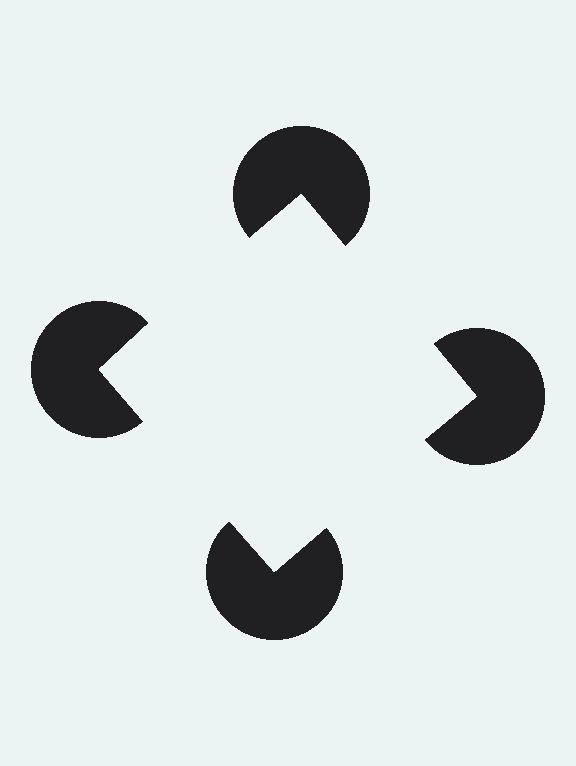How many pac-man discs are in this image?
There are 4 — one at each vertex of the illusory square.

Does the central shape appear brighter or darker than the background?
It typically appears slightly brighter than the background, even though no actual brightness change is drawn.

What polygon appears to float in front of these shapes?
An illusory square — its edges are inferred from the aligned wedge cuts in the pac-man discs, not physically drawn.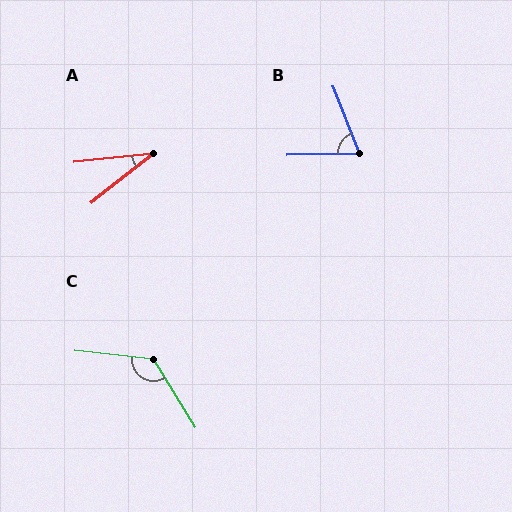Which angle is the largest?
C, at approximately 128 degrees.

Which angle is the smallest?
A, at approximately 32 degrees.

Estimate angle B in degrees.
Approximately 70 degrees.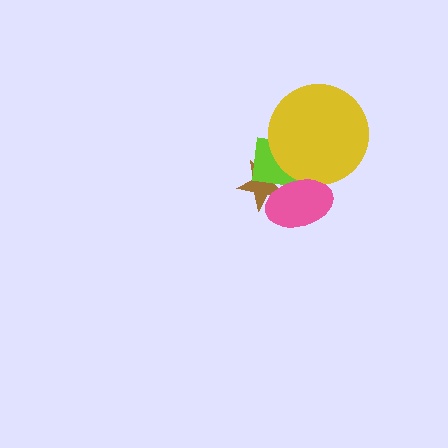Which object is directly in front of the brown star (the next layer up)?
The lime rectangle is directly in front of the brown star.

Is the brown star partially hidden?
Yes, it is partially covered by another shape.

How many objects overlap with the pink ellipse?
3 objects overlap with the pink ellipse.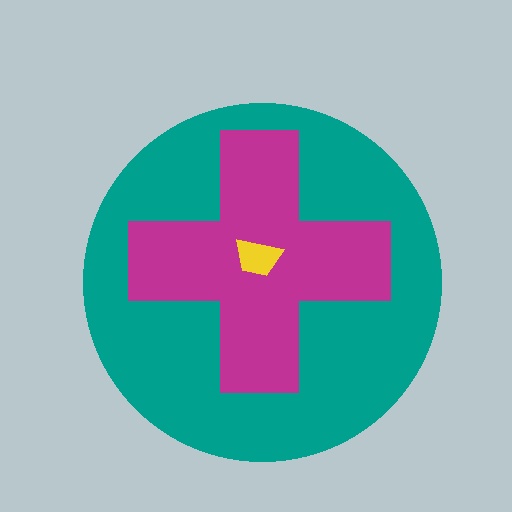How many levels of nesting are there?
3.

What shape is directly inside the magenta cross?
The yellow trapezoid.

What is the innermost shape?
The yellow trapezoid.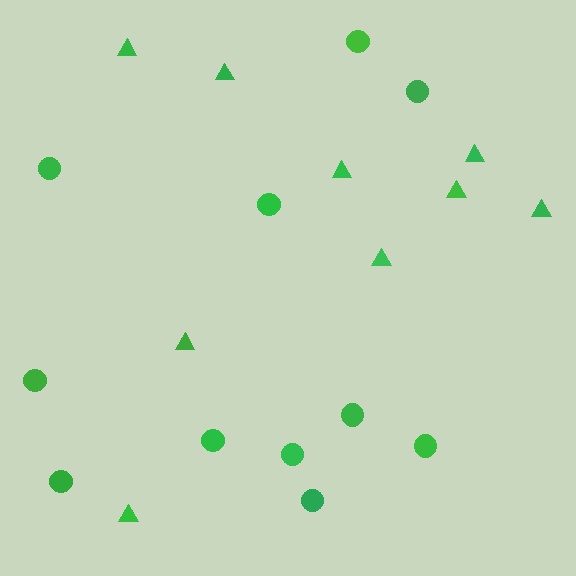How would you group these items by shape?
There are 2 groups: one group of circles (11) and one group of triangles (9).